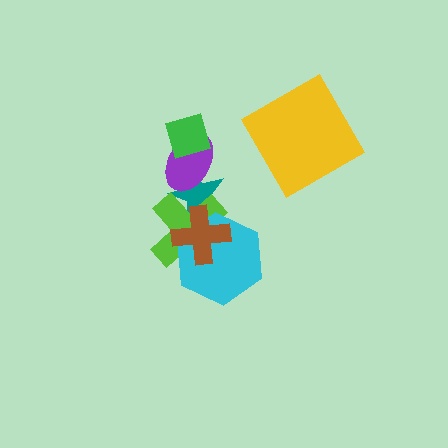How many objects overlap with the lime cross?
3 objects overlap with the lime cross.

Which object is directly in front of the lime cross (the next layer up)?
The cyan hexagon is directly in front of the lime cross.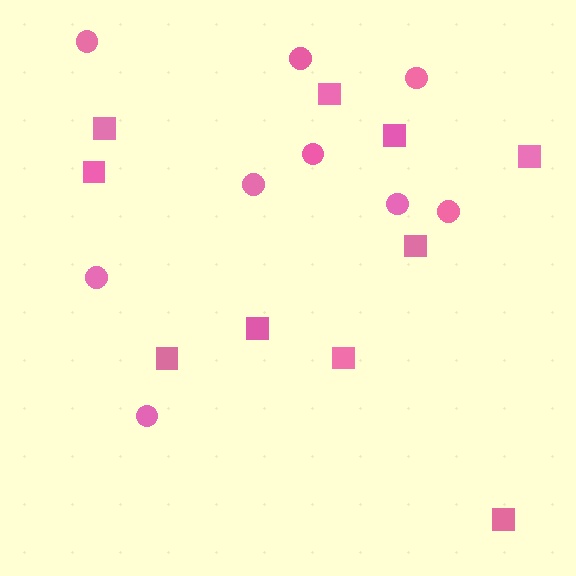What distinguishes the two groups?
There are 2 groups: one group of squares (10) and one group of circles (9).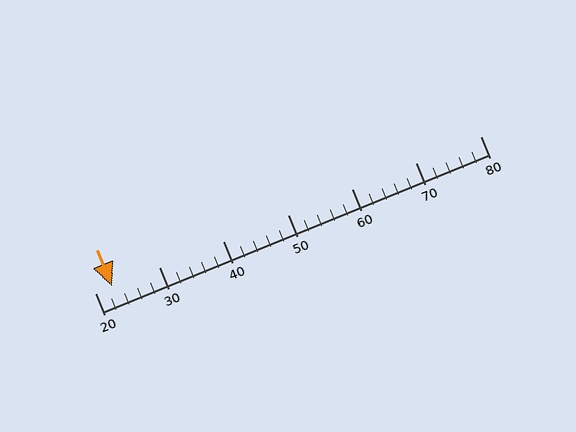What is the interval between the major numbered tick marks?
The major tick marks are spaced 10 units apart.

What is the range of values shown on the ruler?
The ruler shows values from 20 to 80.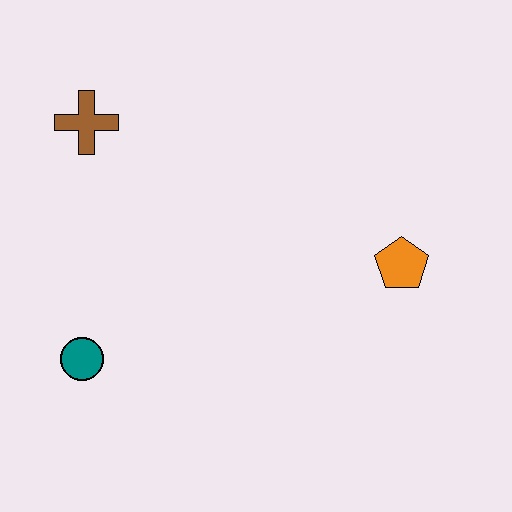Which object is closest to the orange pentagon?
The teal circle is closest to the orange pentagon.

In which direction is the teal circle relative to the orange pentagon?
The teal circle is to the left of the orange pentagon.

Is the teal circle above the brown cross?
No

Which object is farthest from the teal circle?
The orange pentagon is farthest from the teal circle.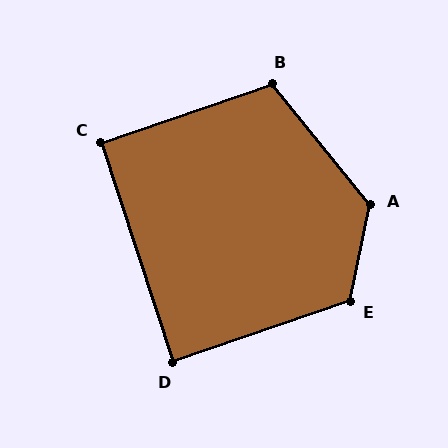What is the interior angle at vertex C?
Approximately 91 degrees (approximately right).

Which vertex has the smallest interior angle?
D, at approximately 89 degrees.